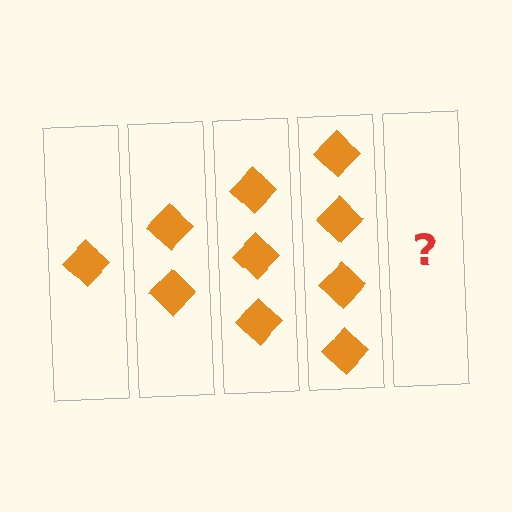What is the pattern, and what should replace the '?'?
The pattern is that each step adds one more diamond. The '?' should be 5 diamonds.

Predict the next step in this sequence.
The next step is 5 diamonds.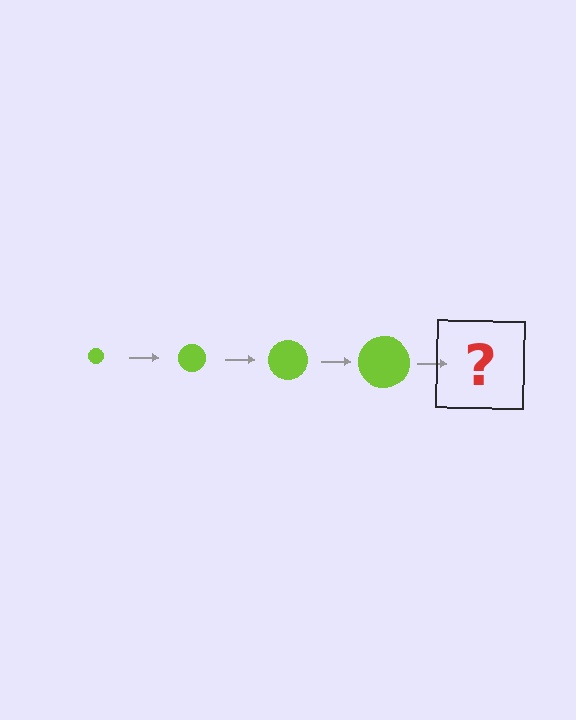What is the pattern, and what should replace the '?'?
The pattern is that the circle gets progressively larger each step. The '?' should be a lime circle, larger than the previous one.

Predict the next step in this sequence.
The next step is a lime circle, larger than the previous one.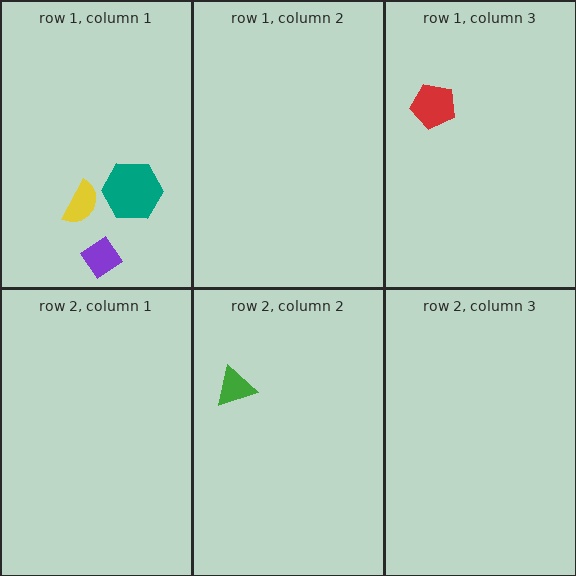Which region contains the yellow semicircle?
The row 1, column 1 region.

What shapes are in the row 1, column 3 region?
The red pentagon.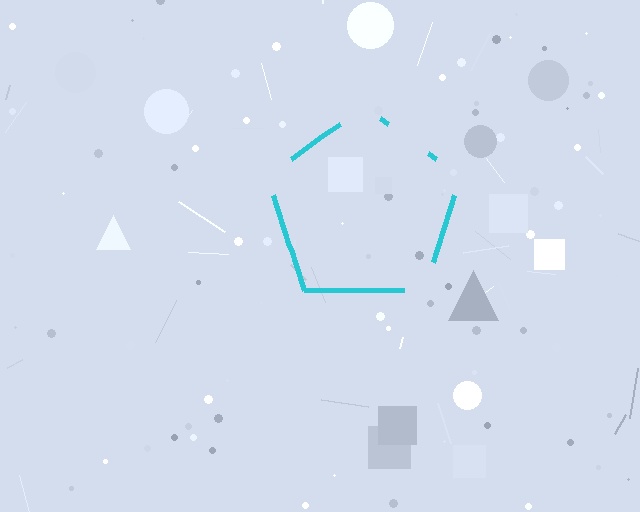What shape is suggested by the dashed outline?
The dashed outline suggests a pentagon.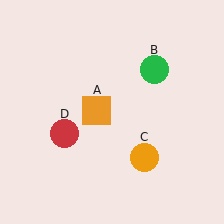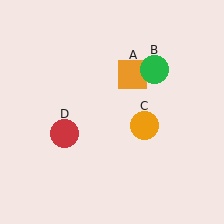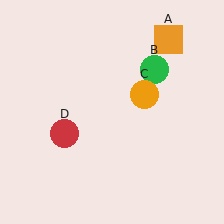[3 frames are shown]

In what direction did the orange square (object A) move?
The orange square (object A) moved up and to the right.